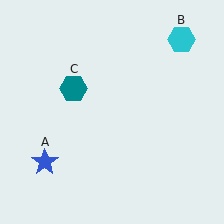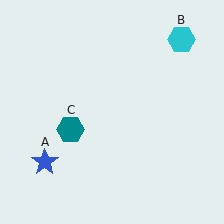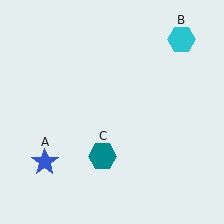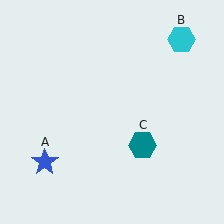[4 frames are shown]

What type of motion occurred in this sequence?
The teal hexagon (object C) rotated counterclockwise around the center of the scene.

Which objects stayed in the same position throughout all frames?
Blue star (object A) and cyan hexagon (object B) remained stationary.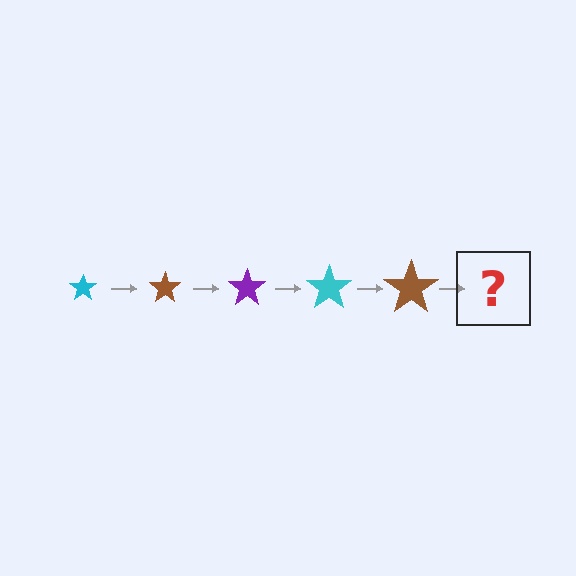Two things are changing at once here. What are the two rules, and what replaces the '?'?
The two rules are that the star grows larger each step and the color cycles through cyan, brown, and purple. The '?' should be a purple star, larger than the previous one.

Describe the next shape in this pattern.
It should be a purple star, larger than the previous one.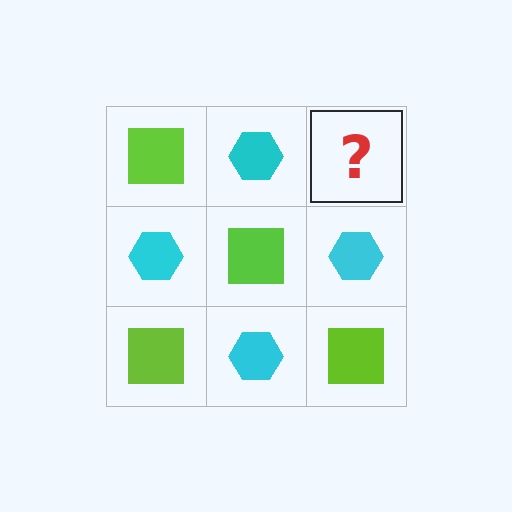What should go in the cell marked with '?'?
The missing cell should contain a lime square.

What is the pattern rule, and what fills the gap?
The rule is that it alternates lime square and cyan hexagon in a checkerboard pattern. The gap should be filled with a lime square.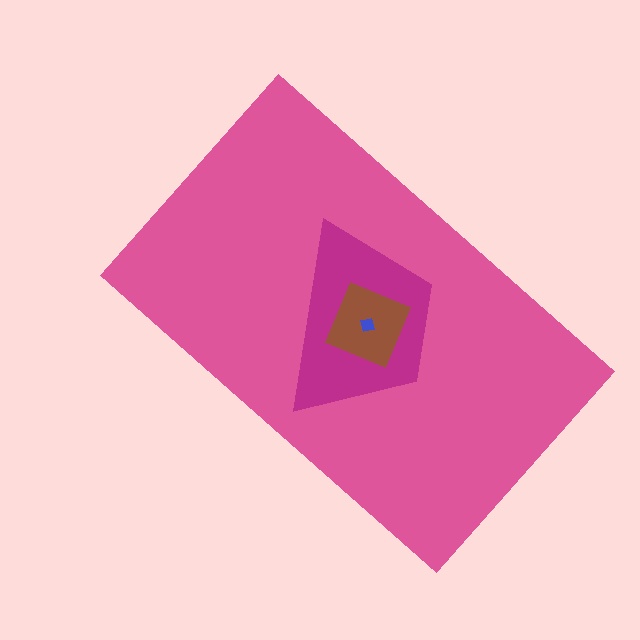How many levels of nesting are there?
4.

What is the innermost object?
The blue square.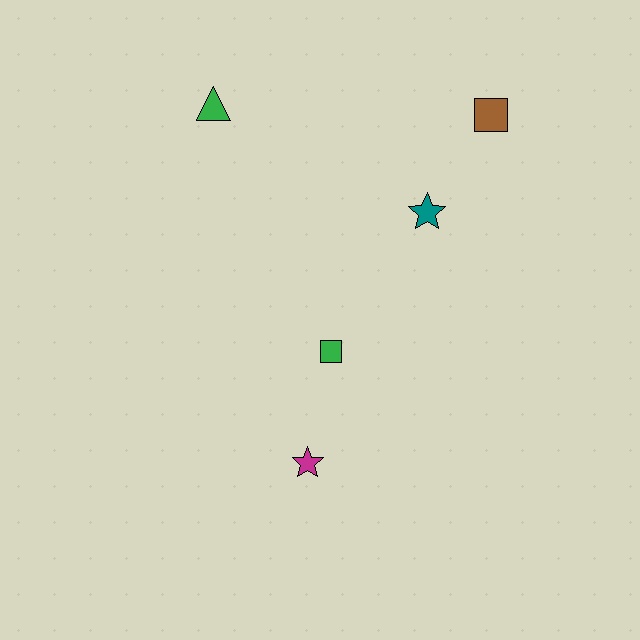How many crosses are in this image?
There are no crosses.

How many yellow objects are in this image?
There are no yellow objects.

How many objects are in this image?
There are 5 objects.